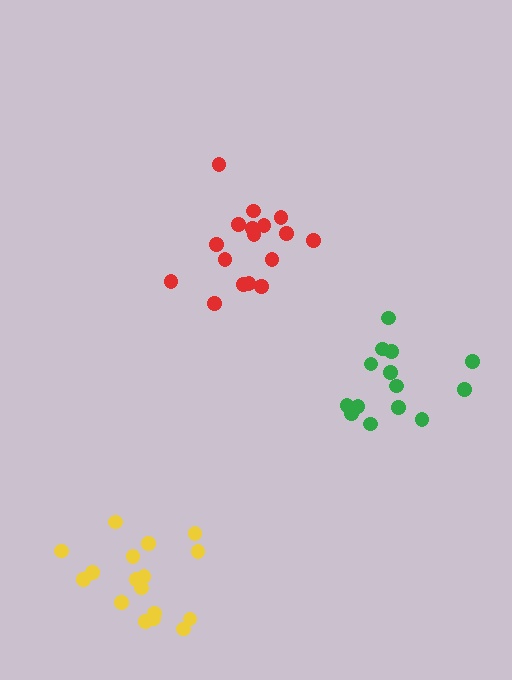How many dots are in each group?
Group 1: 17 dots, Group 2: 14 dots, Group 3: 17 dots (48 total).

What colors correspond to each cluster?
The clusters are colored: red, green, yellow.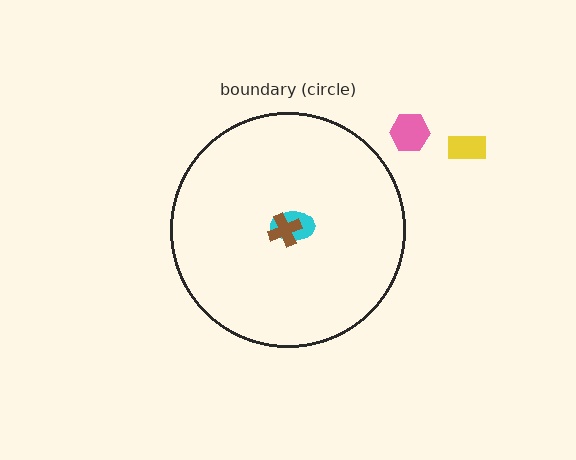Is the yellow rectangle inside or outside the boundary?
Outside.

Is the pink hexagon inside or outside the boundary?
Outside.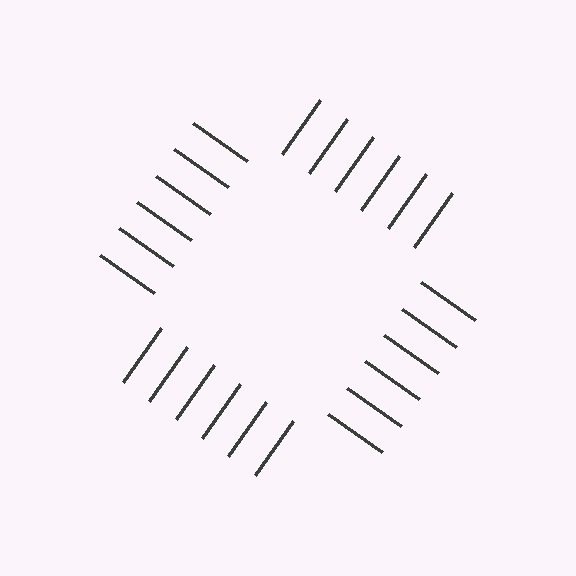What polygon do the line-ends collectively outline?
An illusory square — the line segments terminate on its edges but no continuous stroke is drawn.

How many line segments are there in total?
24 — 6 along each of the 4 edges.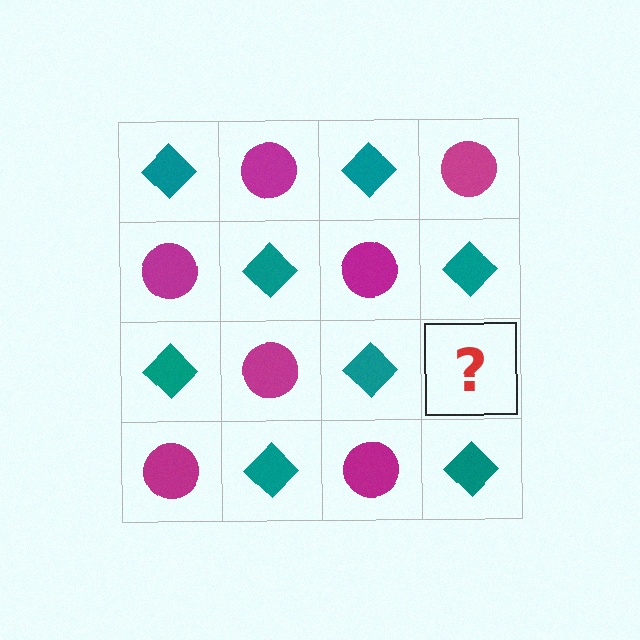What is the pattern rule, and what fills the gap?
The rule is that it alternates teal diamond and magenta circle in a checkerboard pattern. The gap should be filled with a magenta circle.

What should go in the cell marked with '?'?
The missing cell should contain a magenta circle.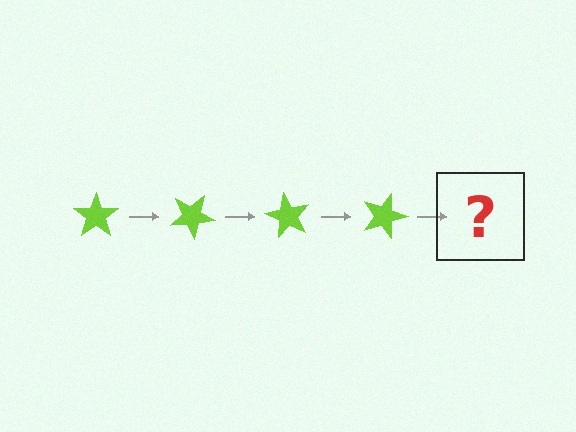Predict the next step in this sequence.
The next step is a lime star rotated 120 degrees.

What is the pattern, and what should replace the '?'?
The pattern is that the star rotates 30 degrees each step. The '?' should be a lime star rotated 120 degrees.